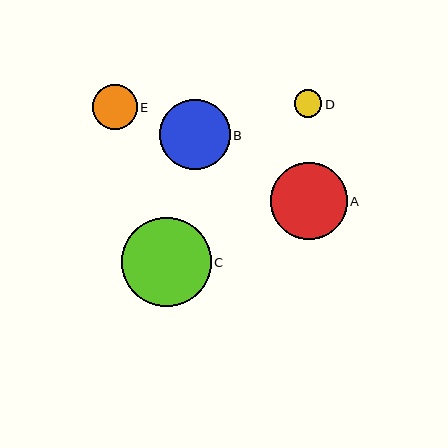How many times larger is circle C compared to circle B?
Circle C is approximately 1.3 times the size of circle B.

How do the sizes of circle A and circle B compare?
Circle A and circle B are approximately the same size.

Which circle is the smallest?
Circle D is the smallest with a size of approximately 27 pixels.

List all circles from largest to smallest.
From largest to smallest: C, A, B, E, D.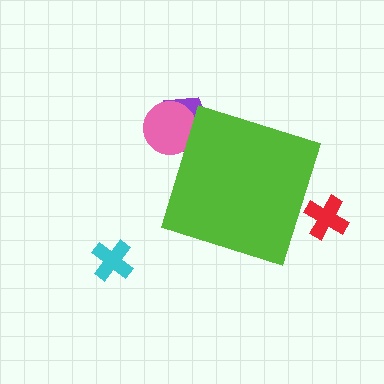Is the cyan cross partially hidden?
No, the cyan cross is fully visible.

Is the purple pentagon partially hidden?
Yes, the purple pentagon is partially hidden behind the lime diamond.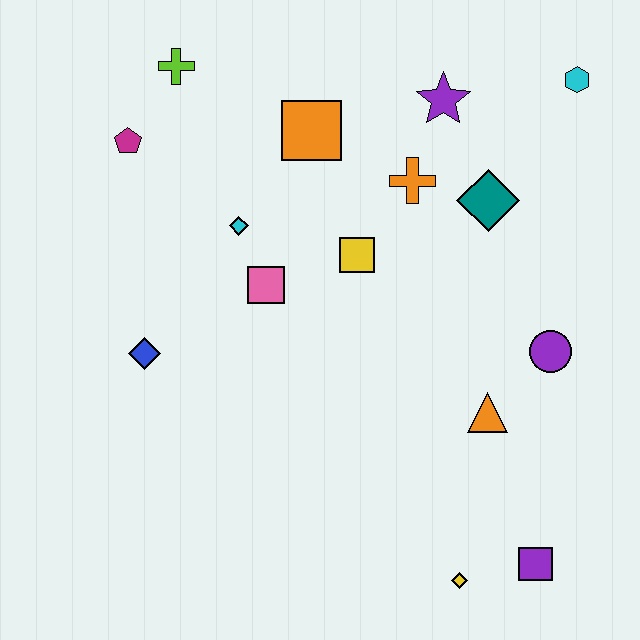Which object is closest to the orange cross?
The teal diamond is closest to the orange cross.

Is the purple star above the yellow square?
Yes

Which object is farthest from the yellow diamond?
The lime cross is farthest from the yellow diamond.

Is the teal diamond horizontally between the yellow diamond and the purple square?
Yes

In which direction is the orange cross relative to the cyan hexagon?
The orange cross is to the left of the cyan hexagon.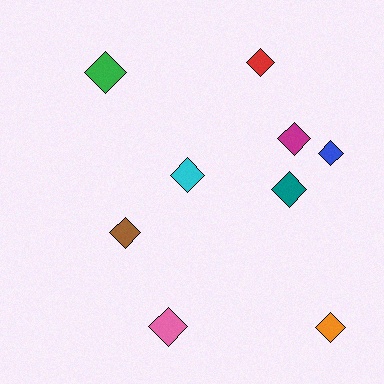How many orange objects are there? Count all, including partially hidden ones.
There is 1 orange object.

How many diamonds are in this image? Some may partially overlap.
There are 9 diamonds.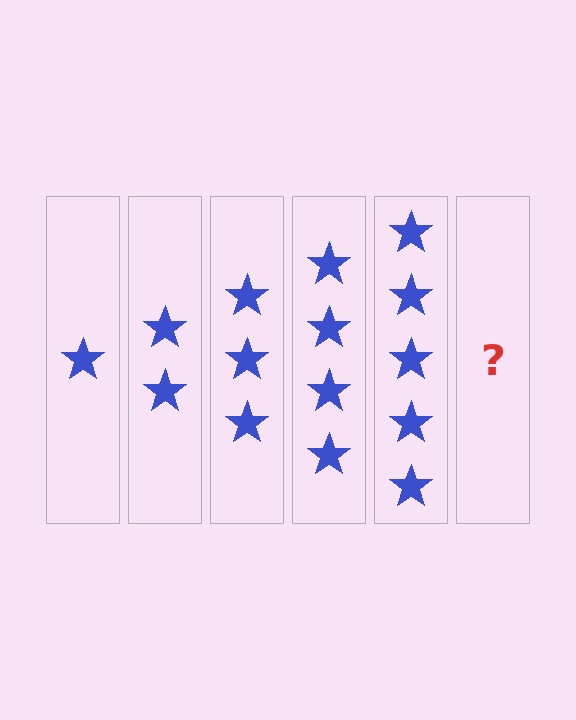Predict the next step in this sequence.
The next step is 6 stars.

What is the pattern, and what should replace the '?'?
The pattern is that each step adds one more star. The '?' should be 6 stars.